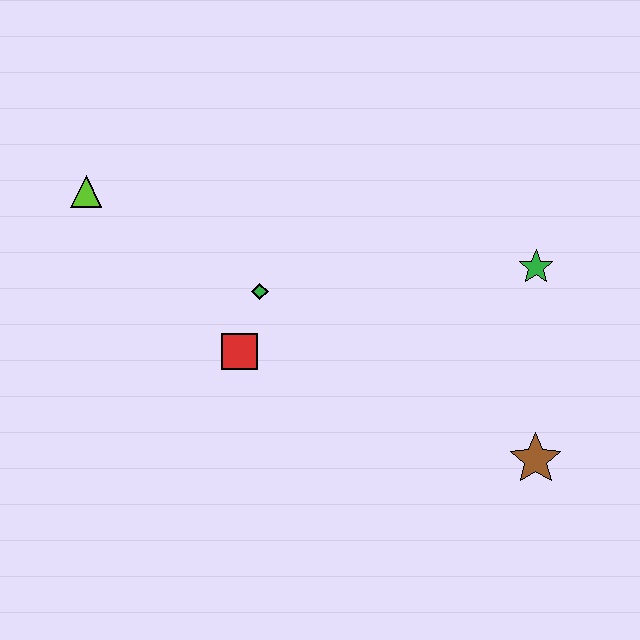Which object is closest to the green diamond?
The red square is closest to the green diamond.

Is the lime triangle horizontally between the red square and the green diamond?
No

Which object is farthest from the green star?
The lime triangle is farthest from the green star.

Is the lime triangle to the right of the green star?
No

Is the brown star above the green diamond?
No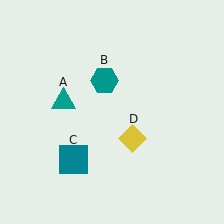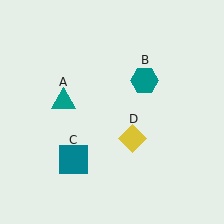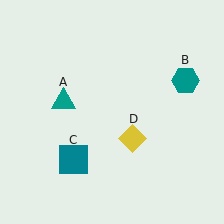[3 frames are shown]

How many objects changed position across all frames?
1 object changed position: teal hexagon (object B).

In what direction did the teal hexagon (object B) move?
The teal hexagon (object B) moved right.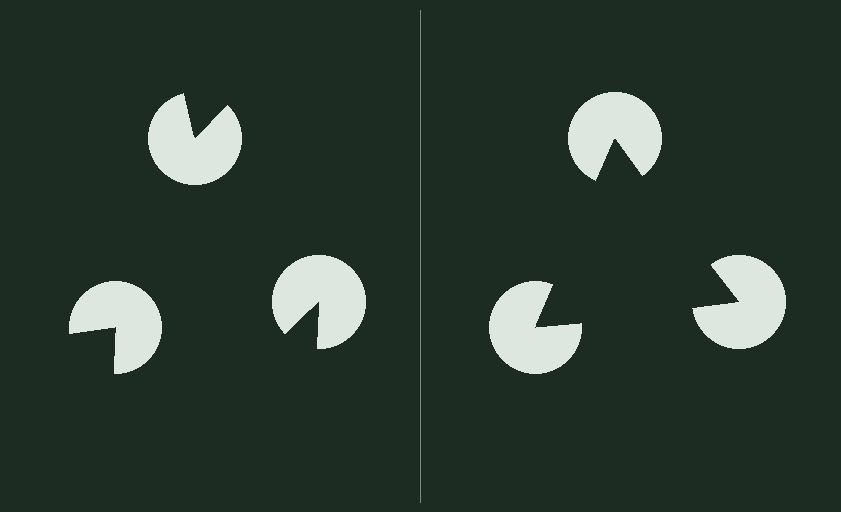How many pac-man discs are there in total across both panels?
6 — 3 on each side.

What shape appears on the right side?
An illusory triangle.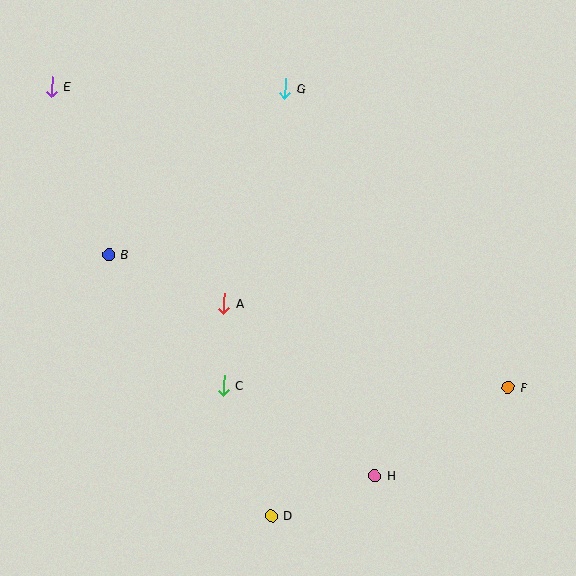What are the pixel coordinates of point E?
Point E is at (51, 87).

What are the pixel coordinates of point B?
Point B is at (109, 255).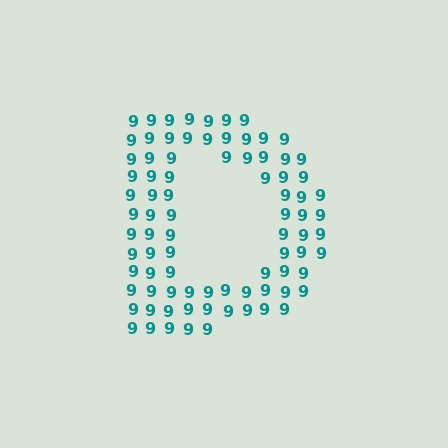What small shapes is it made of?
It is made of small digit 9's.